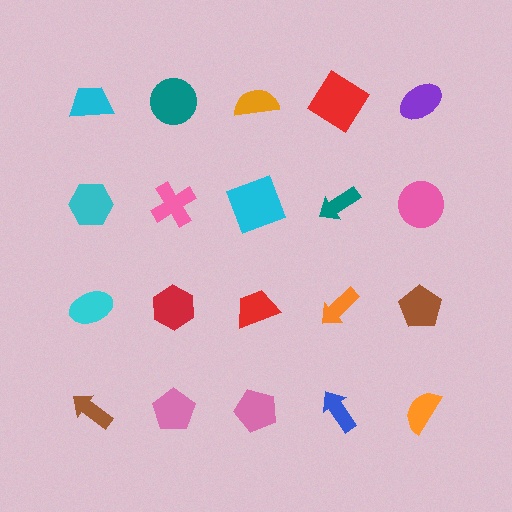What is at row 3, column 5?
A brown pentagon.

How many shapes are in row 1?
5 shapes.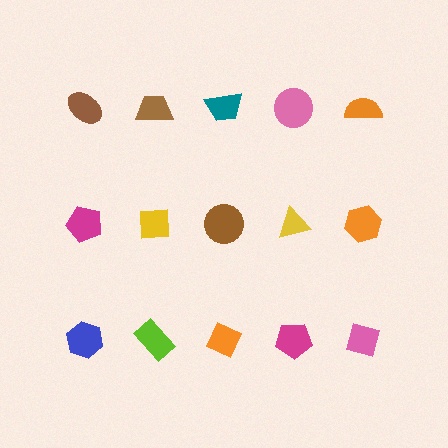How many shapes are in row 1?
5 shapes.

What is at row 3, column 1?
A blue hexagon.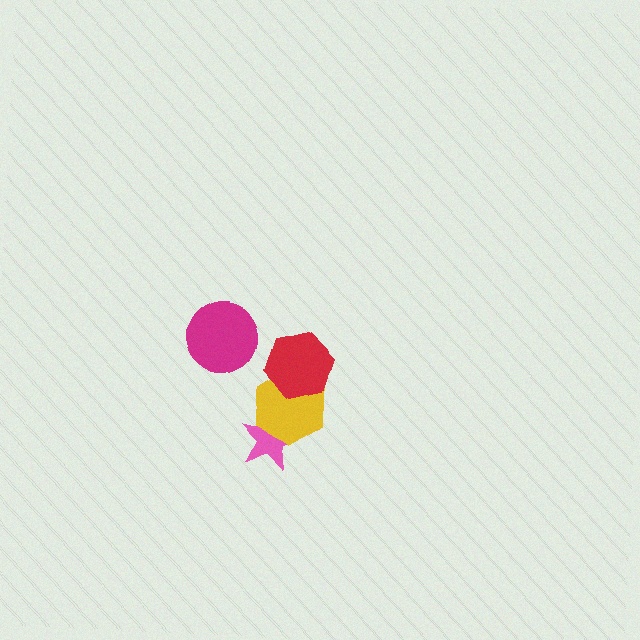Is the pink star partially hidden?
Yes, it is partially covered by another shape.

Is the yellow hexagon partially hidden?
Yes, it is partially covered by another shape.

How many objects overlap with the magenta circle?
0 objects overlap with the magenta circle.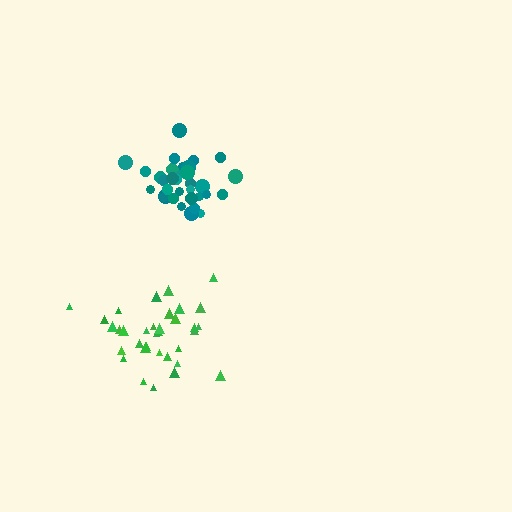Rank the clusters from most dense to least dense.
teal, green.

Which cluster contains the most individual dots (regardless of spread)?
Green (34).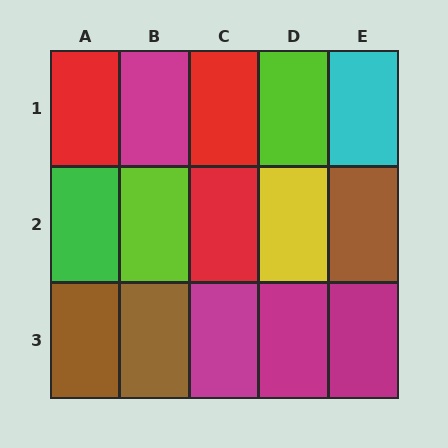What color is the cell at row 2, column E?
Brown.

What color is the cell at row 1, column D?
Lime.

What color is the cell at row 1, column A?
Red.